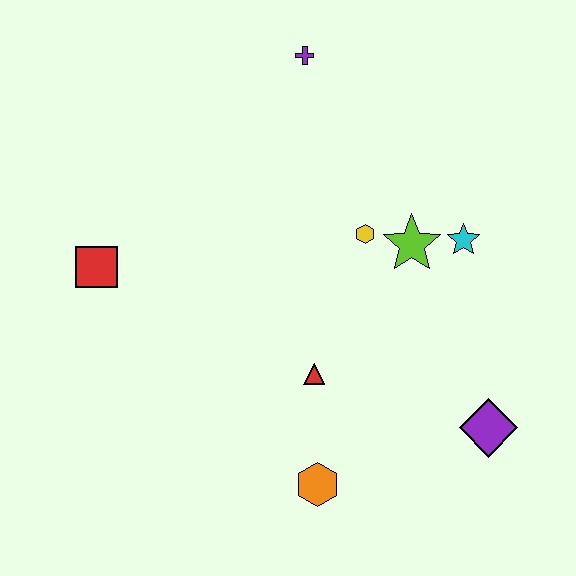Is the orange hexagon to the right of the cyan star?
No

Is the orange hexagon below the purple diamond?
Yes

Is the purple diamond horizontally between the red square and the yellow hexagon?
No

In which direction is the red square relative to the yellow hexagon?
The red square is to the left of the yellow hexagon.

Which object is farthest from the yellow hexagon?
The red square is farthest from the yellow hexagon.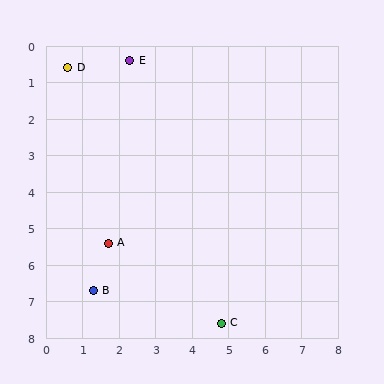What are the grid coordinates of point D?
Point D is at approximately (0.6, 0.6).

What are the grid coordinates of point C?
Point C is at approximately (4.8, 7.6).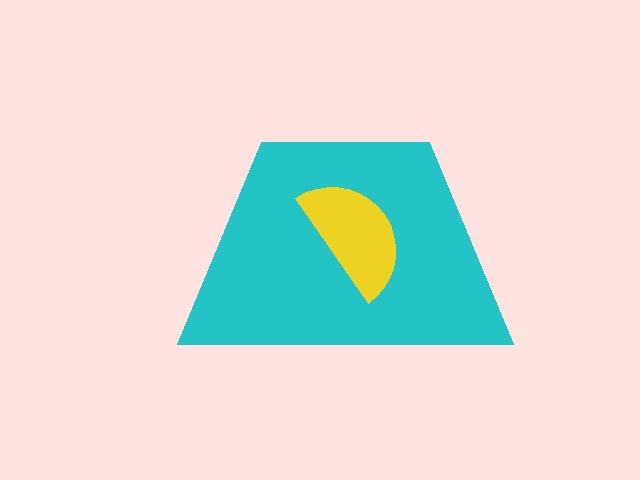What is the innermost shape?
The yellow semicircle.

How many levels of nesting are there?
2.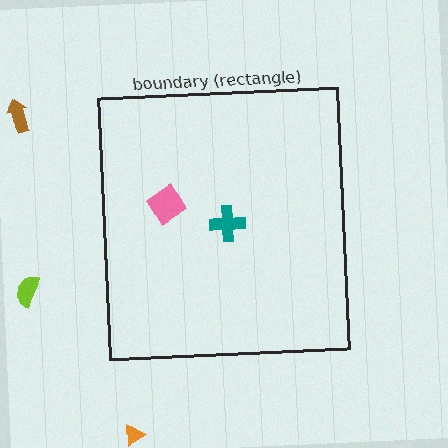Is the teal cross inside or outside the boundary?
Inside.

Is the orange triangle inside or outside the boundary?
Outside.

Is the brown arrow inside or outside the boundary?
Outside.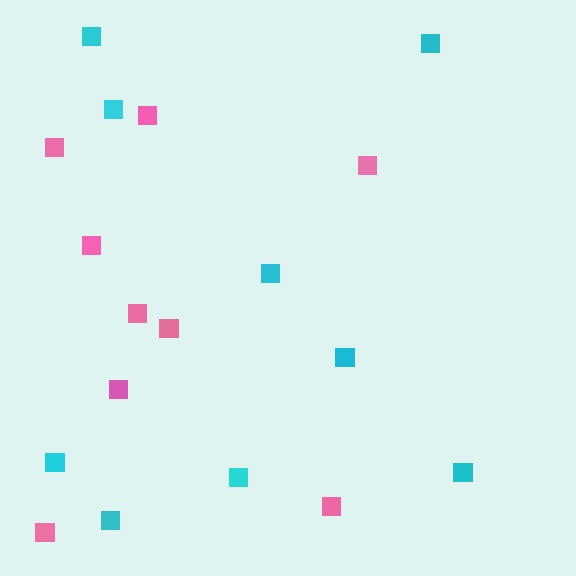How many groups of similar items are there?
There are 2 groups: one group of pink squares (9) and one group of cyan squares (9).